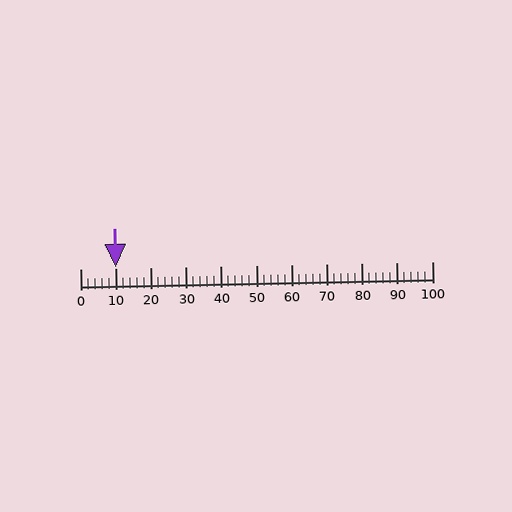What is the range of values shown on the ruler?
The ruler shows values from 0 to 100.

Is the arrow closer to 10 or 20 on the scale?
The arrow is closer to 10.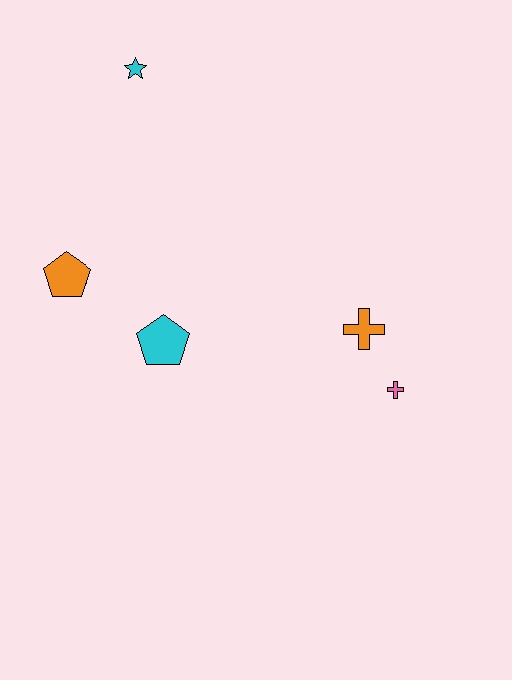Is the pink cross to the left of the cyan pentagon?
No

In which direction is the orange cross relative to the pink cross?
The orange cross is above the pink cross.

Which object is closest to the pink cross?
The orange cross is closest to the pink cross.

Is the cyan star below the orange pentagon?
No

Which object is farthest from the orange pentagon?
The pink cross is farthest from the orange pentagon.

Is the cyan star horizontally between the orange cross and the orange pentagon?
Yes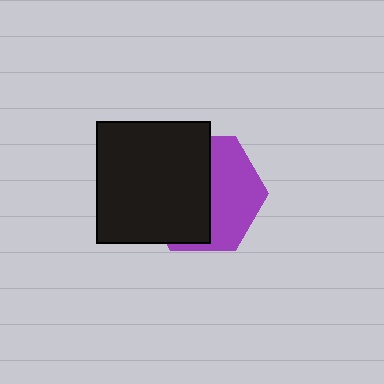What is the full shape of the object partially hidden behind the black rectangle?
The partially hidden object is a purple hexagon.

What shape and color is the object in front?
The object in front is a black rectangle.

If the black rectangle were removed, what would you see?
You would see the complete purple hexagon.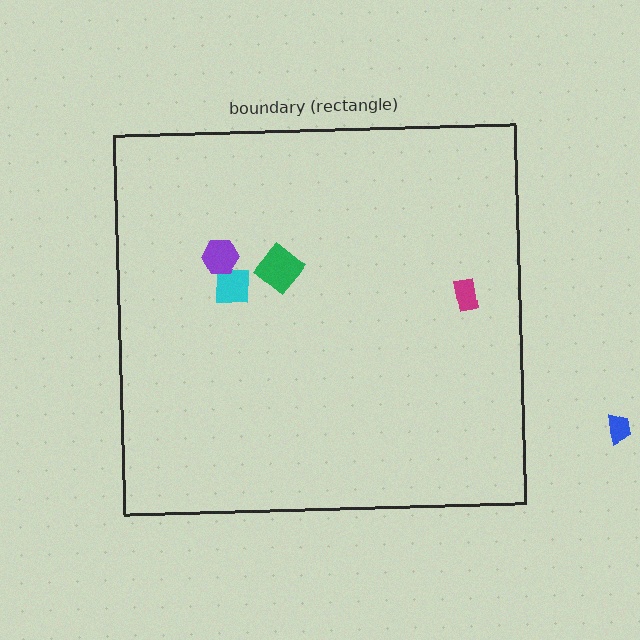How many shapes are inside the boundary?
4 inside, 1 outside.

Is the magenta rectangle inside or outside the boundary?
Inside.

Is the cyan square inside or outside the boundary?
Inside.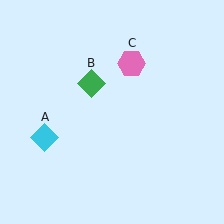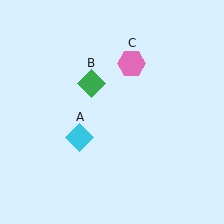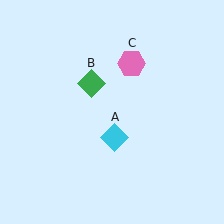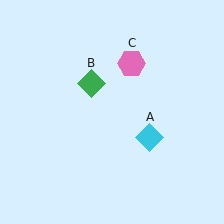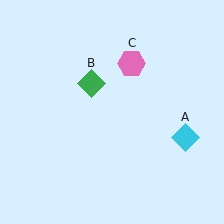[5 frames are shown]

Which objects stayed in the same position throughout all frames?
Green diamond (object B) and pink hexagon (object C) remained stationary.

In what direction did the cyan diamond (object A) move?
The cyan diamond (object A) moved right.